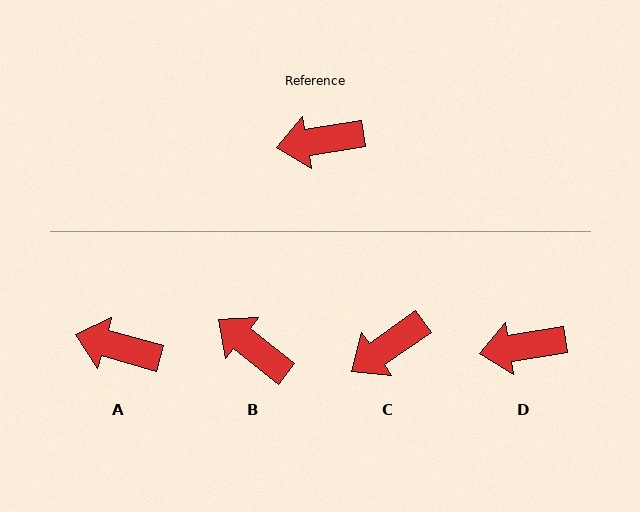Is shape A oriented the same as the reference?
No, it is off by about 25 degrees.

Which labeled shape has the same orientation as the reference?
D.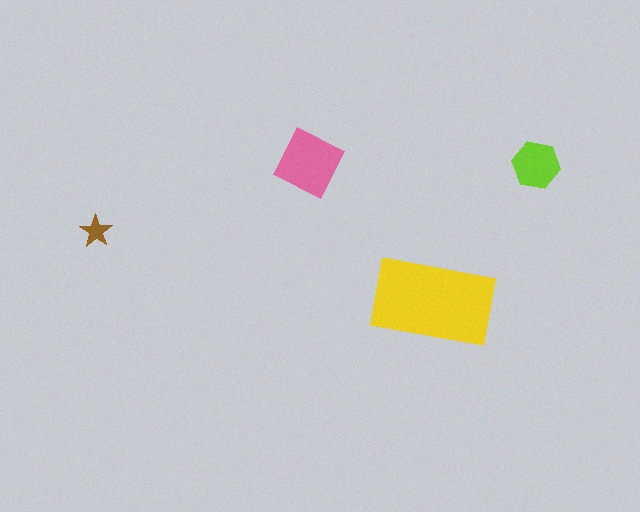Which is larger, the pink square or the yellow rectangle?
The yellow rectangle.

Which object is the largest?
The yellow rectangle.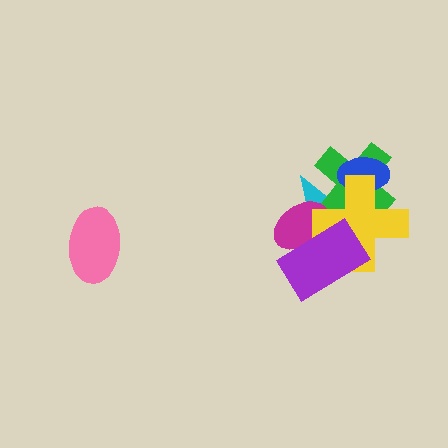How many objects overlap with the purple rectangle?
3 objects overlap with the purple rectangle.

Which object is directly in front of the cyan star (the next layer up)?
The green cross is directly in front of the cyan star.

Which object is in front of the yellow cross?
The purple rectangle is in front of the yellow cross.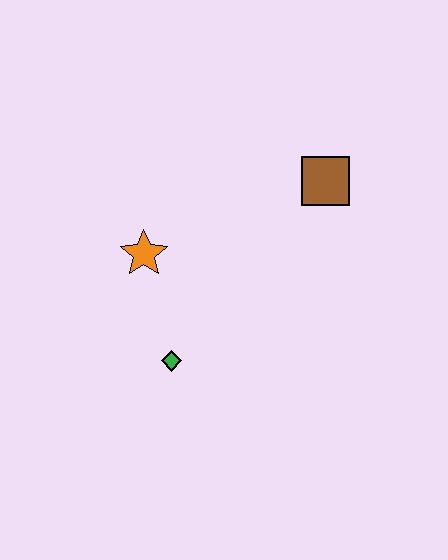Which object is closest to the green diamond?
The orange star is closest to the green diamond.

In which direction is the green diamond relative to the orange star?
The green diamond is below the orange star.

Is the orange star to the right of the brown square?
No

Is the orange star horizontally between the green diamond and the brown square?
No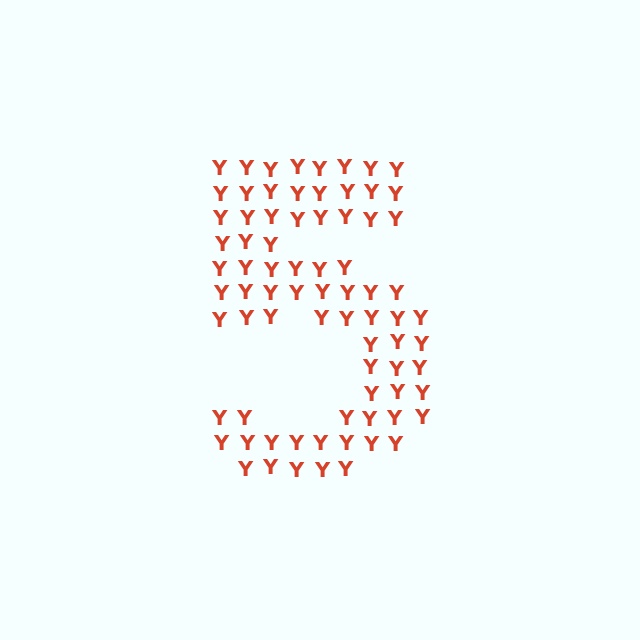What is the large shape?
The large shape is the digit 5.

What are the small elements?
The small elements are letter Y's.